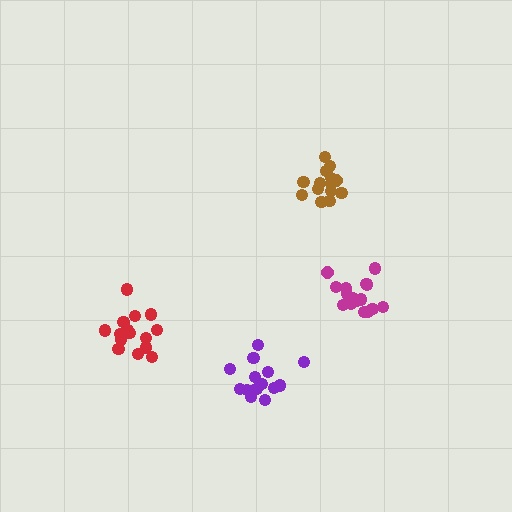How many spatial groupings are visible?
There are 4 spatial groupings.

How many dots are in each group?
Group 1: 17 dots, Group 2: 15 dots, Group 3: 14 dots, Group 4: 14 dots (60 total).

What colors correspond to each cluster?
The clusters are colored: magenta, red, brown, purple.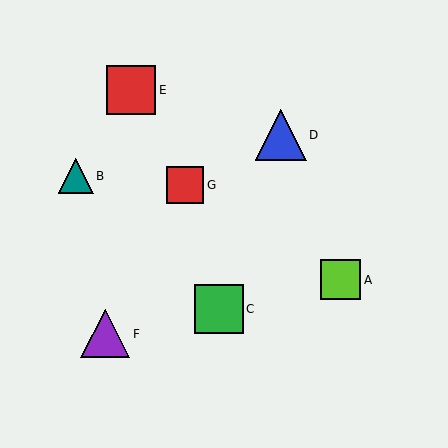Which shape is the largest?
The blue triangle (labeled D) is the largest.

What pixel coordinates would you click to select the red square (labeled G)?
Click at (185, 185) to select the red square G.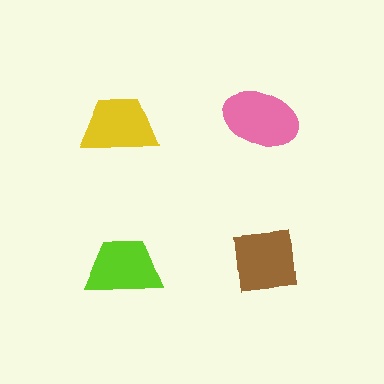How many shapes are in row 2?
2 shapes.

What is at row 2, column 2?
A brown square.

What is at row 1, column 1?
A yellow trapezoid.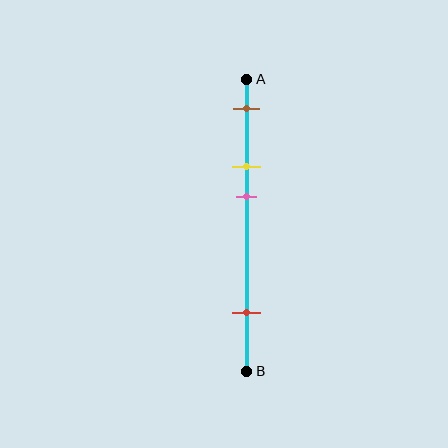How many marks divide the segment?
There are 4 marks dividing the segment.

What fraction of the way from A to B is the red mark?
The red mark is approximately 80% (0.8) of the way from A to B.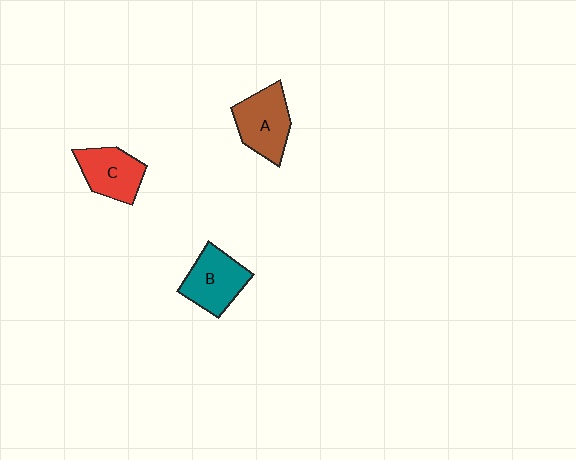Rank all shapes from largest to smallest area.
From largest to smallest: A (brown), B (teal), C (red).